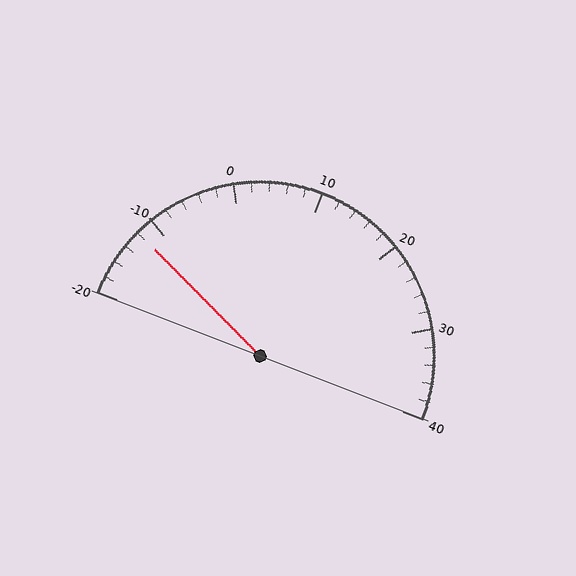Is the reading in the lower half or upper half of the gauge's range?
The reading is in the lower half of the range (-20 to 40).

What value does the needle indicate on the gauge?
The needle indicates approximately -12.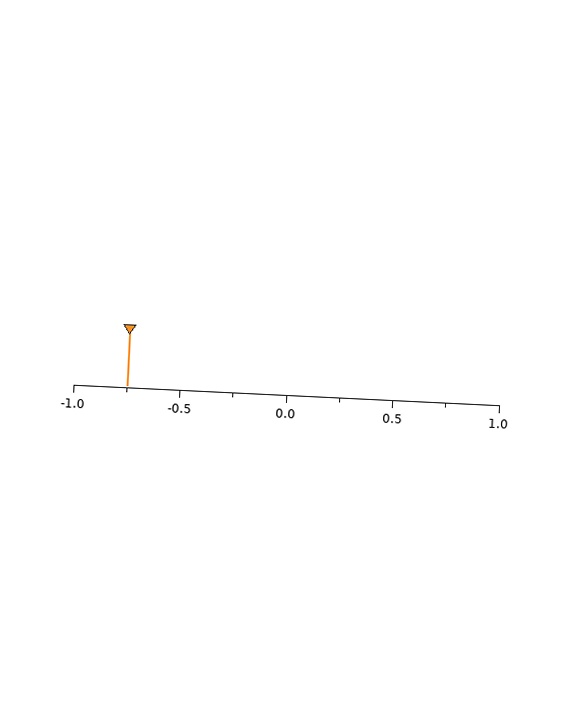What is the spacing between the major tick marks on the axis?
The major ticks are spaced 0.5 apart.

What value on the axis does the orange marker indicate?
The marker indicates approximately -0.75.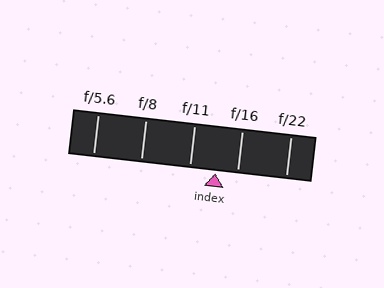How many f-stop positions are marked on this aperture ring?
There are 5 f-stop positions marked.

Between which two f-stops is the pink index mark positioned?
The index mark is between f/11 and f/16.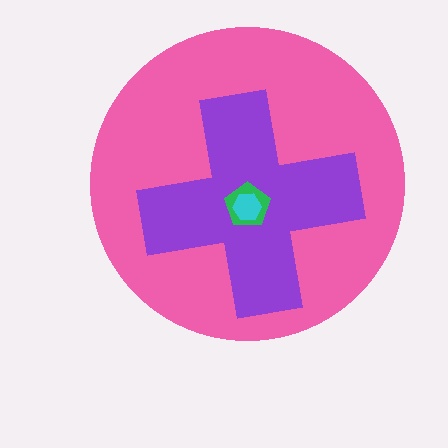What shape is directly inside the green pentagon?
The cyan hexagon.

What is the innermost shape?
The cyan hexagon.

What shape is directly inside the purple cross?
The green pentagon.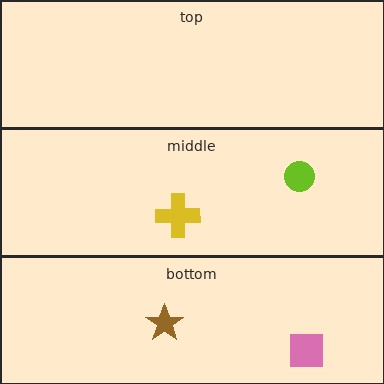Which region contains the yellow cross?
The middle region.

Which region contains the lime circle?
The middle region.